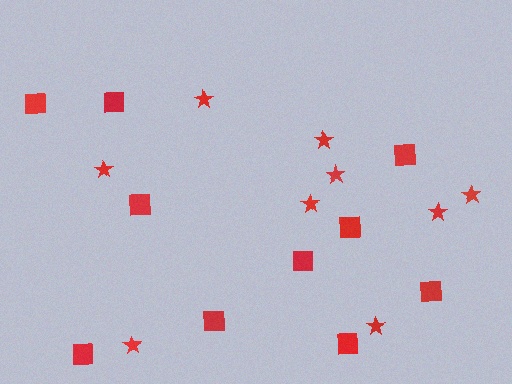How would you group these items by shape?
There are 2 groups: one group of stars (9) and one group of squares (10).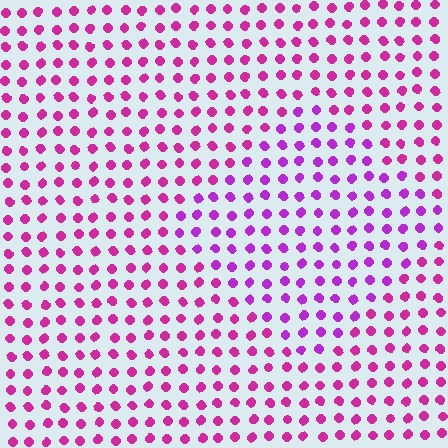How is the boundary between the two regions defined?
The boundary is defined purely by a slight shift in hue (about 27 degrees). Spacing, size, and orientation are identical on both sides.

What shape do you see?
I see a diamond.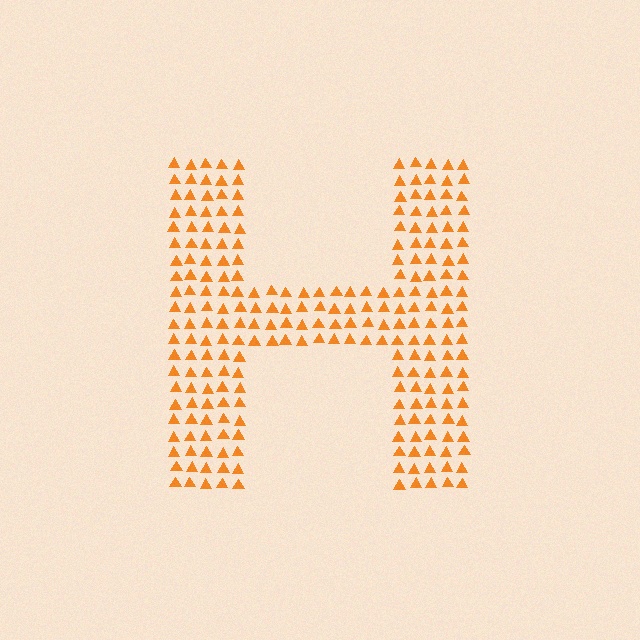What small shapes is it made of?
It is made of small triangles.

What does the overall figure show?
The overall figure shows the letter H.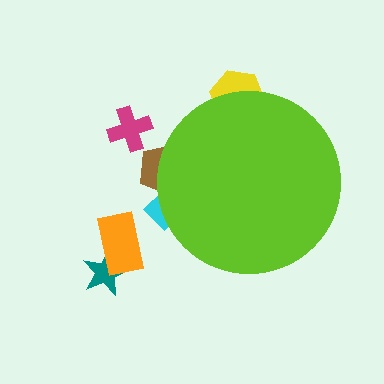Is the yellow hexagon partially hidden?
Yes, the yellow hexagon is partially hidden behind the lime circle.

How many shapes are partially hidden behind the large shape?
3 shapes are partially hidden.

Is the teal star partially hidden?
No, the teal star is fully visible.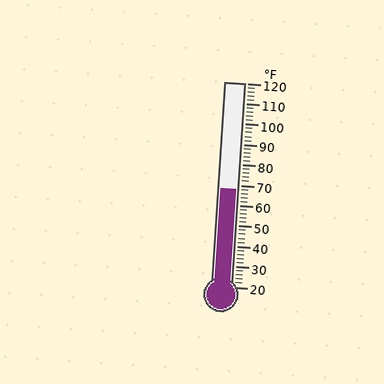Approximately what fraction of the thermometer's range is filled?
The thermometer is filled to approximately 50% of its range.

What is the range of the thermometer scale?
The thermometer scale ranges from 20°F to 120°F.